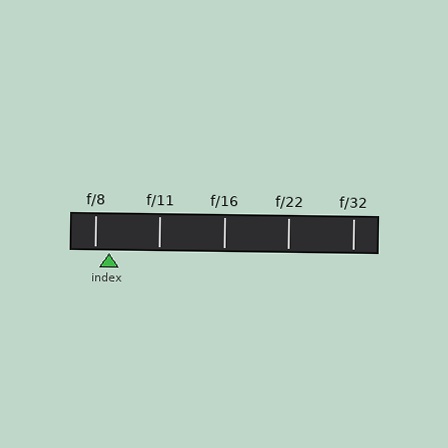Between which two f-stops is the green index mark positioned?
The index mark is between f/8 and f/11.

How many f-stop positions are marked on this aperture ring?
There are 5 f-stop positions marked.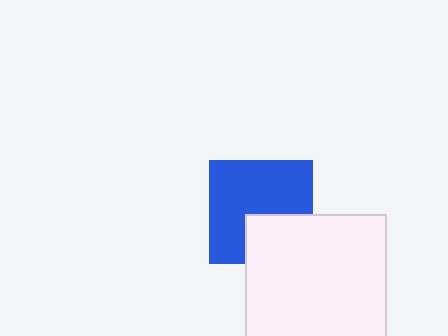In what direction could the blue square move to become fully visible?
The blue square could move up. That would shift it out from behind the white square entirely.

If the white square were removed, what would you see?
You would see the complete blue square.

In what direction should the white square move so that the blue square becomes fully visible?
The white square should move down. That is the shortest direction to clear the overlap and leave the blue square fully visible.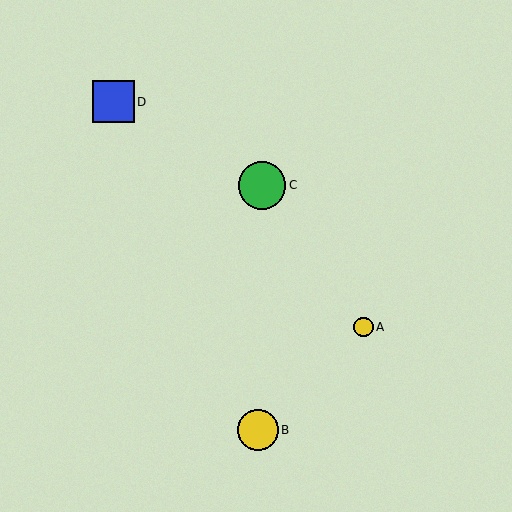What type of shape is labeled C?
Shape C is a green circle.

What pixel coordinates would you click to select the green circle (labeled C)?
Click at (262, 185) to select the green circle C.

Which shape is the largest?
The green circle (labeled C) is the largest.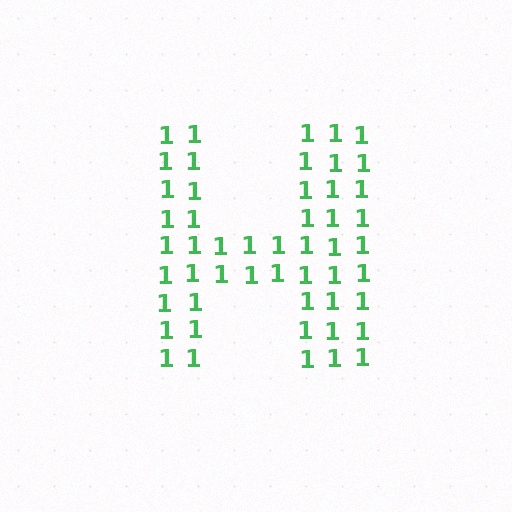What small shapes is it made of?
It is made of small digit 1's.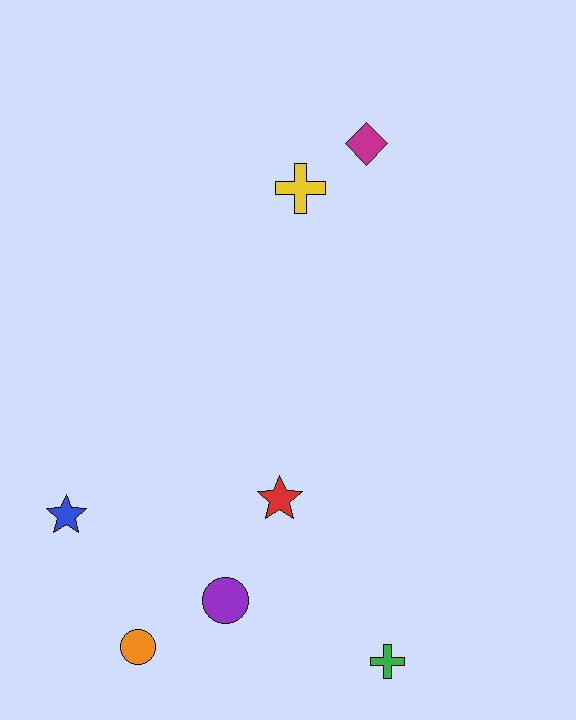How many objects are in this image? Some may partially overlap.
There are 7 objects.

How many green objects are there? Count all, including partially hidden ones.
There is 1 green object.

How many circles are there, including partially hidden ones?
There are 2 circles.